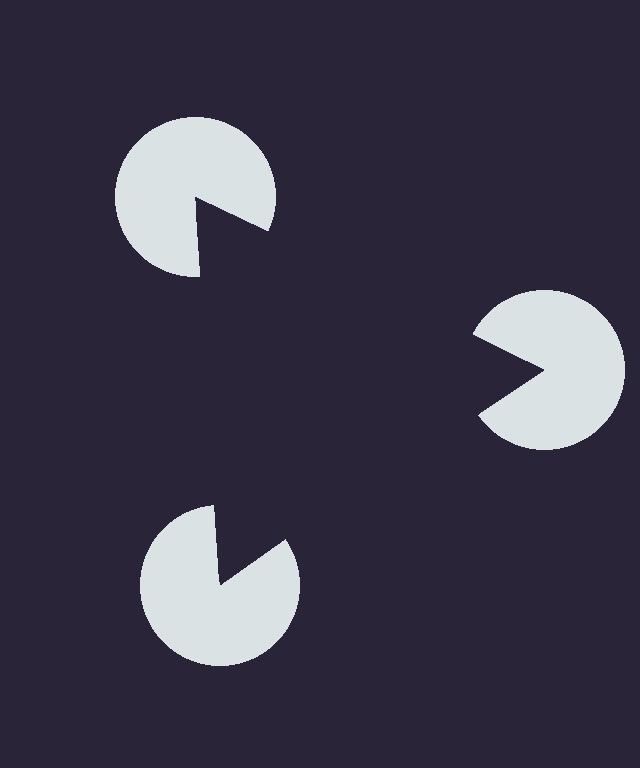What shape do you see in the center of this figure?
An illusory triangle — its edges are inferred from the aligned wedge cuts in the pac-man discs, not physically drawn.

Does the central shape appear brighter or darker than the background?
It typically appears slightly darker than the background, even though no actual brightness change is drawn.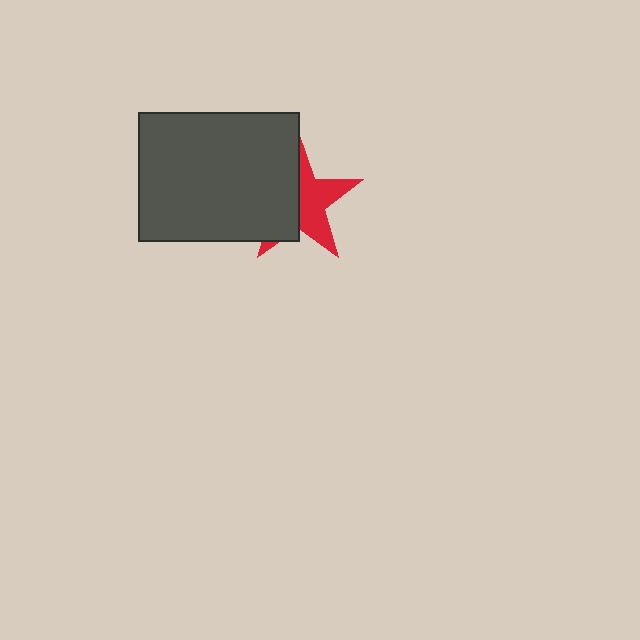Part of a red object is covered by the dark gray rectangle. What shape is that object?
It is a star.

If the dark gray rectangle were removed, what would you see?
You would see the complete red star.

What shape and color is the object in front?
The object in front is a dark gray rectangle.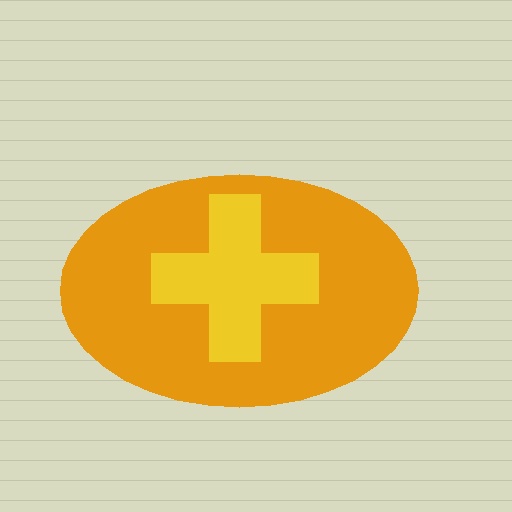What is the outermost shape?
The orange ellipse.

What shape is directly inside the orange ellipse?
The yellow cross.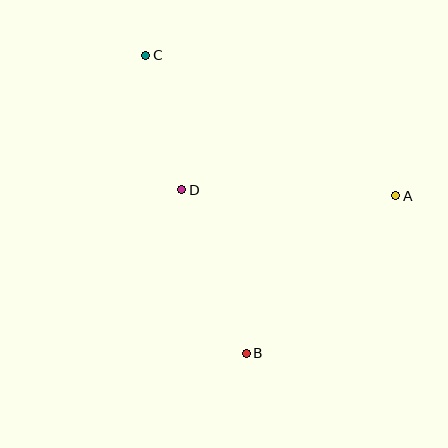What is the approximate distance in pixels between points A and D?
The distance between A and D is approximately 214 pixels.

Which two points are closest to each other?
Points C and D are closest to each other.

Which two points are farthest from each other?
Points B and C are farthest from each other.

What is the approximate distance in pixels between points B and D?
The distance between B and D is approximately 176 pixels.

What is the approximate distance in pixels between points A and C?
The distance between A and C is approximately 287 pixels.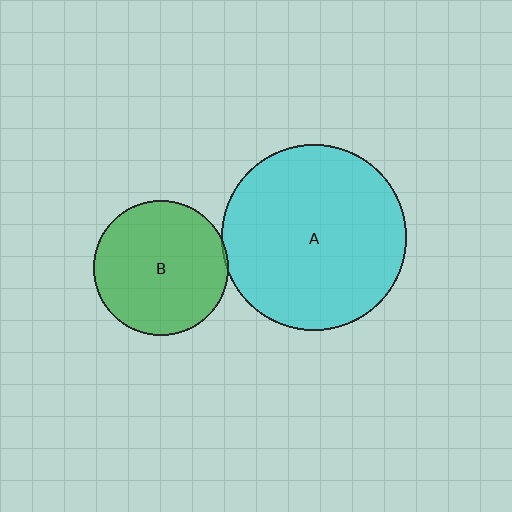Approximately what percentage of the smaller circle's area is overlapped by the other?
Approximately 5%.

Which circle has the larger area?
Circle A (cyan).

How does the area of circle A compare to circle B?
Approximately 1.9 times.